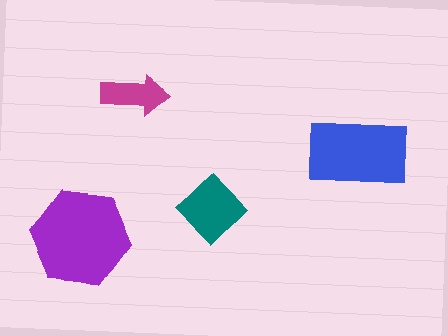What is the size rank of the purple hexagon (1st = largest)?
1st.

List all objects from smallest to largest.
The magenta arrow, the teal diamond, the blue rectangle, the purple hexagon.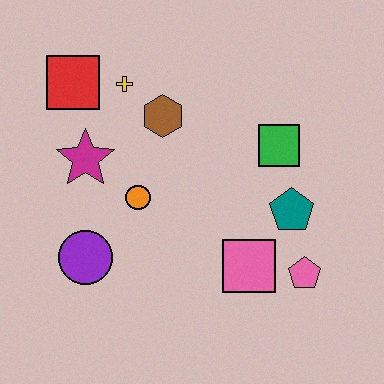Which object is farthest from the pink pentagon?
The red square is farthest from the pink pentagon.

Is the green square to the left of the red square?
No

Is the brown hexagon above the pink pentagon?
Yes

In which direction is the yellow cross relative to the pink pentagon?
The yellow cross is above the pink pentagon.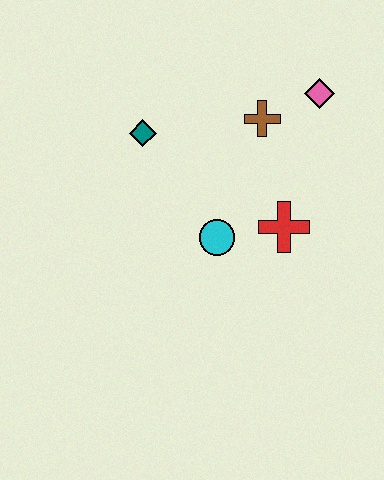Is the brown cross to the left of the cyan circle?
No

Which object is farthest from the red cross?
The teal diamond is farthest from the red cross.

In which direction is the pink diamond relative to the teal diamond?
The pink diamond is to the right of the teal diamond.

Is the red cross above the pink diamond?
No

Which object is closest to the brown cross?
The pink diamond is closest to the brown cross.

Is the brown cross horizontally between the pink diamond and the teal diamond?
Yes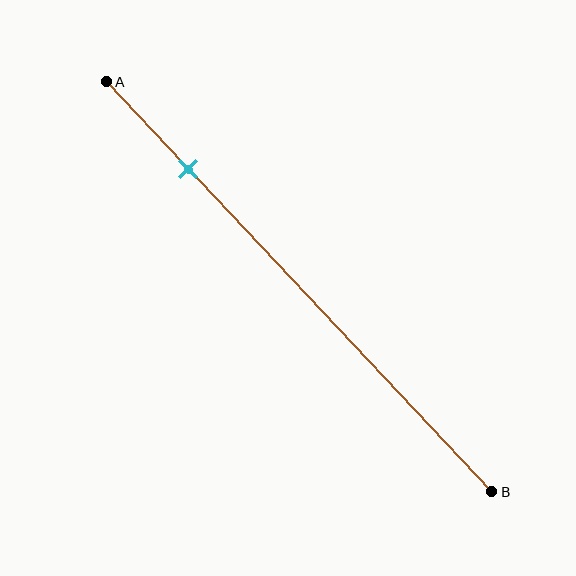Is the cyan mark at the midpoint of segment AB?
No, the mark is at about 20% from A, not at the 50% midpoint.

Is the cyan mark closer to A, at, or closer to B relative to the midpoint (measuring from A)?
The cyan mark is closer to point A than the midpoint of segment AB.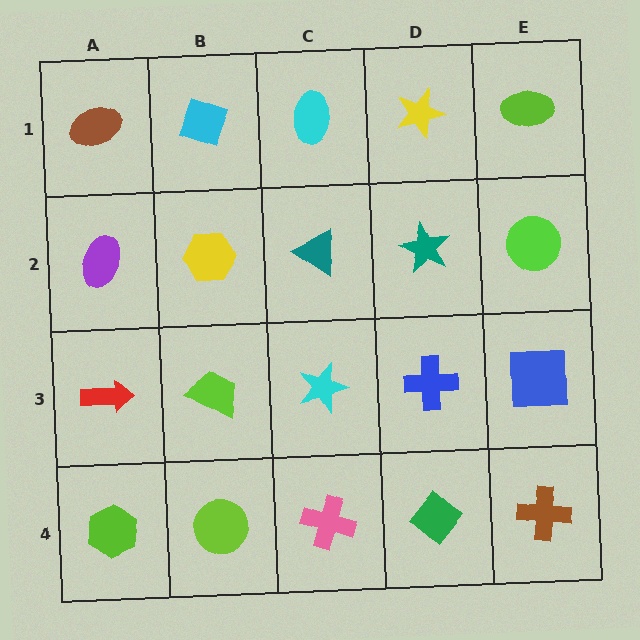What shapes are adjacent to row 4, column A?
A red arrow (row 3, column A), a lime circle (row 4, column B).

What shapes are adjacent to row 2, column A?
A brown ellipse (row 1, column A), a red arrow (row 3, column A), a yellow hexagon (row 2, column B).